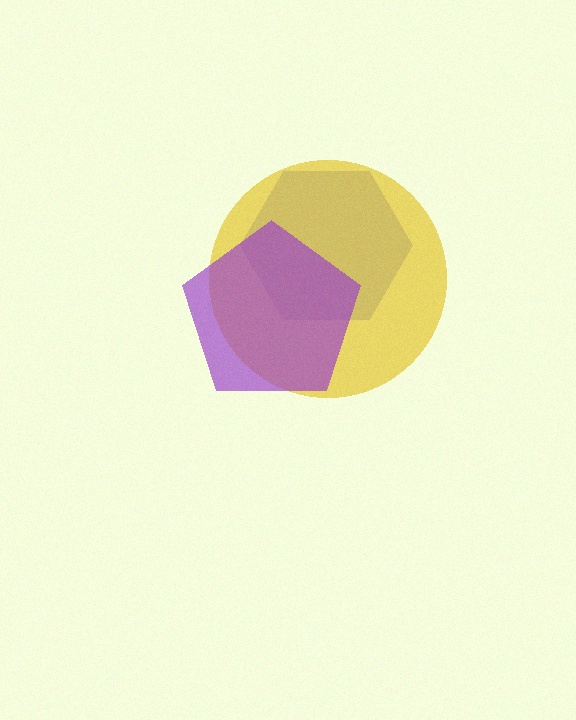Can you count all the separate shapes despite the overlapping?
Yes, there are 3 separate shapes.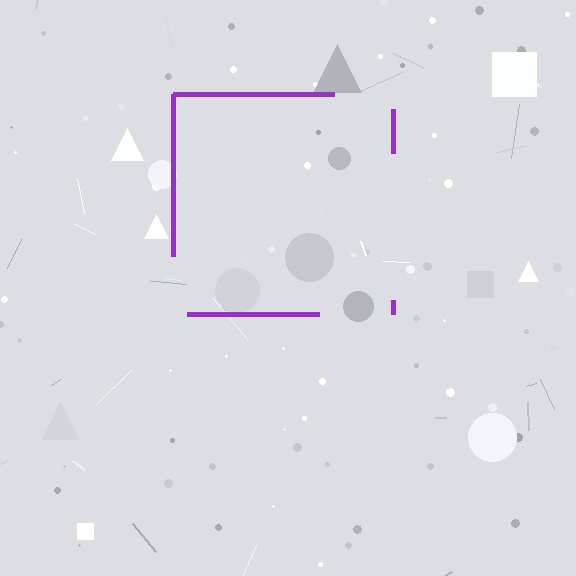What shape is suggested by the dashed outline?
The dashed outline suggests a square.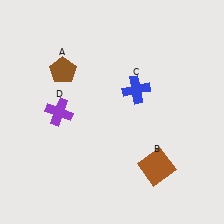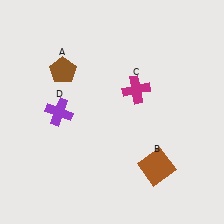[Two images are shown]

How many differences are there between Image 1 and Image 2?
There is 1 difference between the two images.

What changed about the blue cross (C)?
In Image 1, C is blue. In Image 2, it changed to magenta.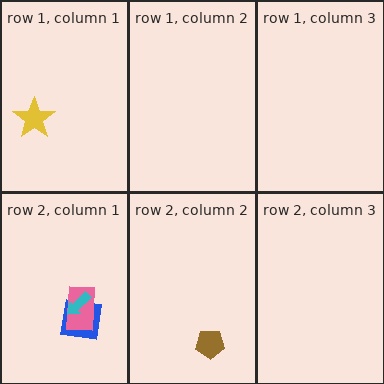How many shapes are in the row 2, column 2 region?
1.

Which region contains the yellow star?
The row 1, column 1 region.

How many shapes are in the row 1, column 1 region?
1.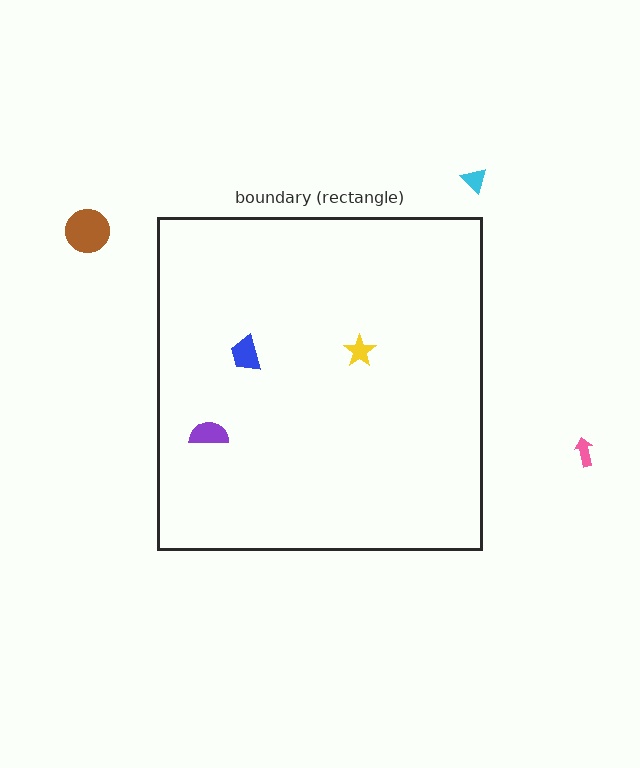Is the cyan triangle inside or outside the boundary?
Outside.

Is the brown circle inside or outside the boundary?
Outside.